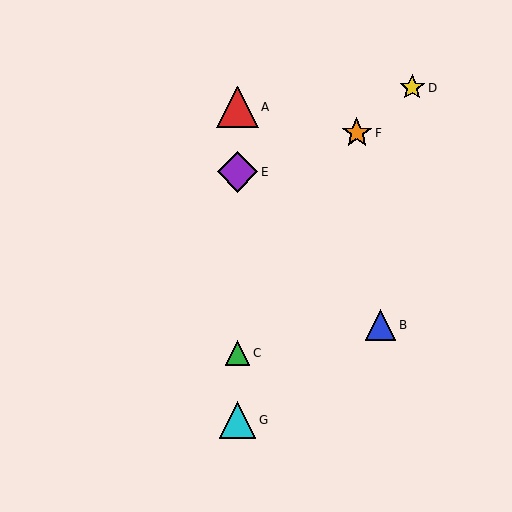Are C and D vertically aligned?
No, C is at x≈237 and D is at x≈412.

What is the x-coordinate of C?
Object C is at x≈237.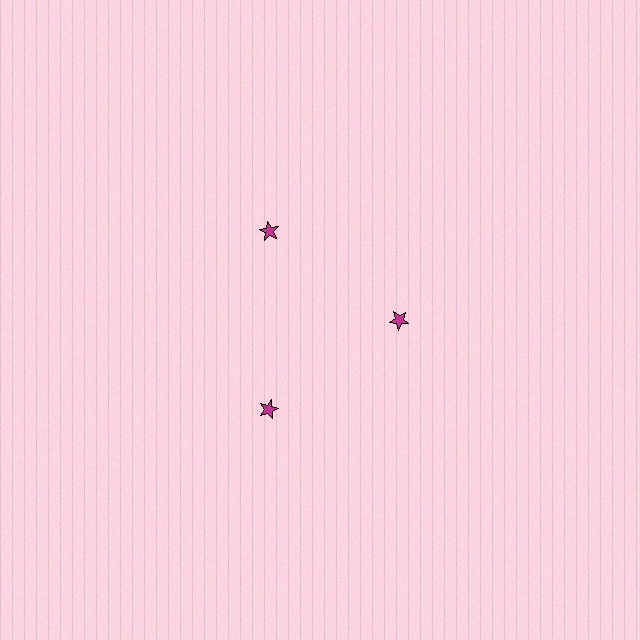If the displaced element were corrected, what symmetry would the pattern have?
It would have 3-fold rotational symmetry — the pattern would map onto itself every 120 degrees.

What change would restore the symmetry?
The symmetry would be restored by moving it outward, back onto the ring so that all 3 stars sit at equal angles and equal distance from the center.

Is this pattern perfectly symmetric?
No. The 3 magenta stars are arranged in a ring, but one element near the 3 o'clock position is pulled inward toward the center, breaking the 3-fold rotational symmetry.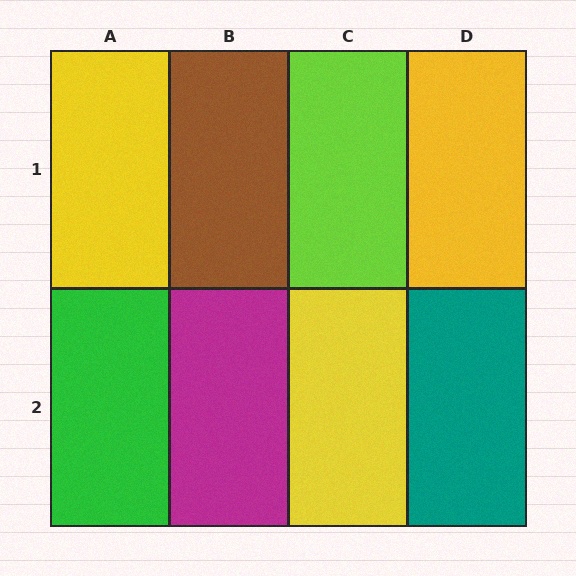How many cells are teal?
1 cell is teal.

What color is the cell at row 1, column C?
Lime.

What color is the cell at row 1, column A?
Yellow.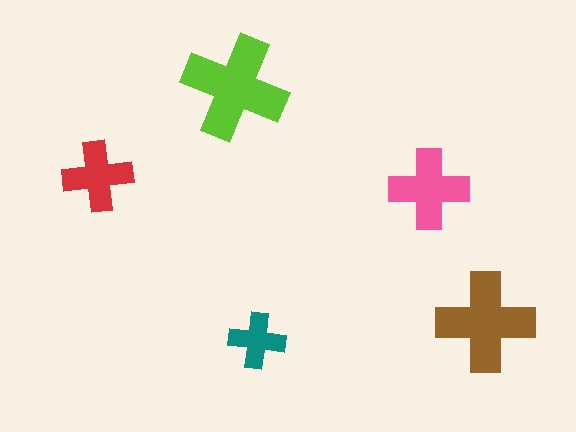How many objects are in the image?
There are 5 objects in the image.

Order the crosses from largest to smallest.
the lime one, the brown one, the pink one, the red one, the teal one.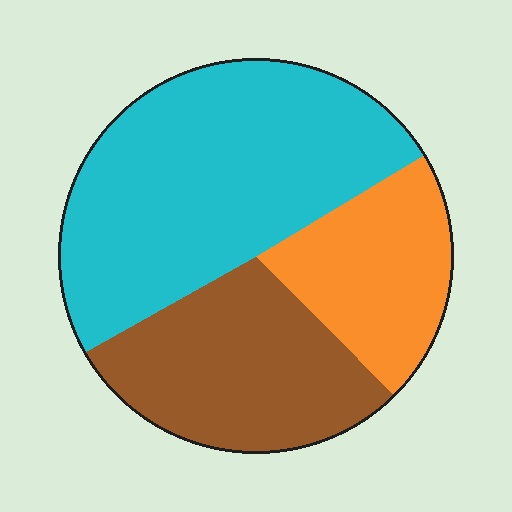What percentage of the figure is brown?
Brown covers about 30% of the figure.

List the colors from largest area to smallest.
From largest to smallest: cyan, brown, orange.